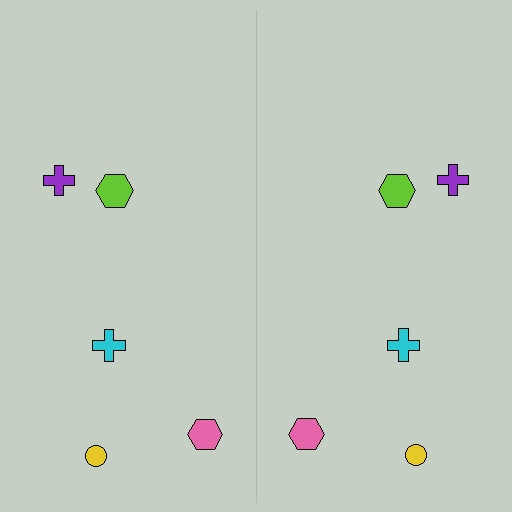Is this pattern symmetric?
Yes, this pattern has bilateral (reflection) symmetry.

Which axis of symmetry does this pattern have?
The pattern has a vertical axis of symmetry running through the center of the image.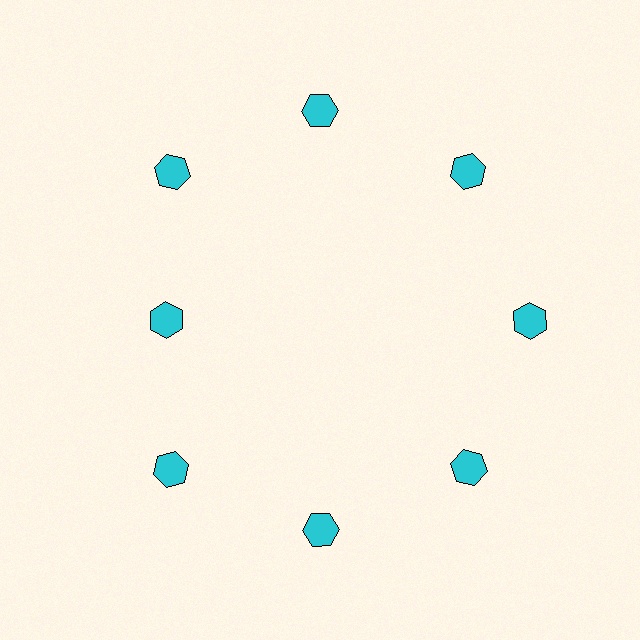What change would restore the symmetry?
The symmetry would be restored by moving it outward, back onto the ring so that all 8 hexagons sit at equal angles and equal distance from the center.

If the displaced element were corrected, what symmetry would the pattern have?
It would have 8-fold rotational symmetry — the pattern would map onto itself every 45 degrees.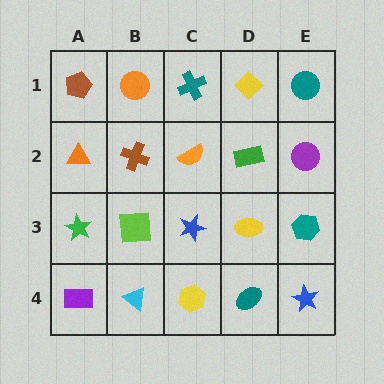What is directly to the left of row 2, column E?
A green rectangle.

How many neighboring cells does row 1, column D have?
3.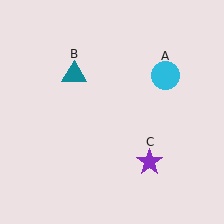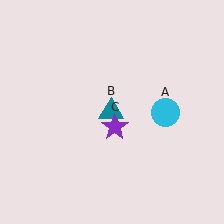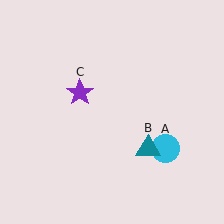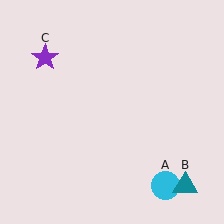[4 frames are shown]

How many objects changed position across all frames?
3 objects changed position: cyan circle (object A), teal triangle (object B), purple star (object C).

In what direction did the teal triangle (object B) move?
The teal triangle (object B) moved down and to the right.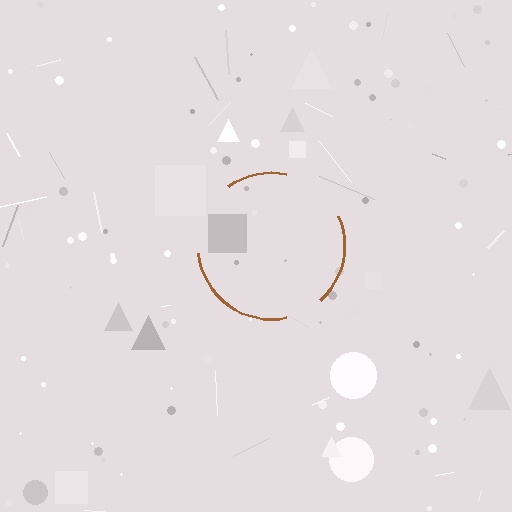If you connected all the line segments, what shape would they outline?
They would outline a circle.